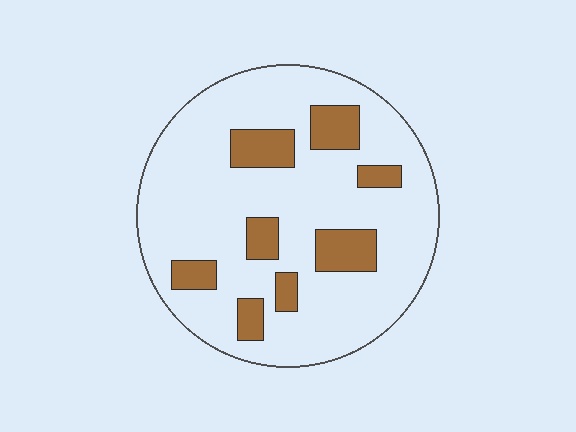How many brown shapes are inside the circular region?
8.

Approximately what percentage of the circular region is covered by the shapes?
Approximately 20%.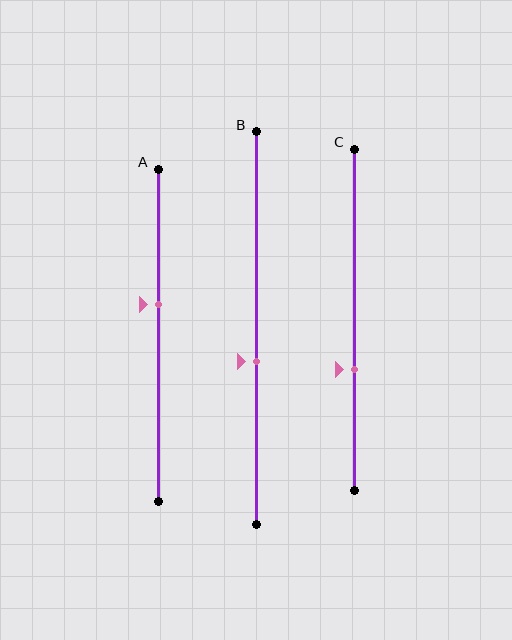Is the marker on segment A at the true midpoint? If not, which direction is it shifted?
No, the marker on segment A is shifted upward by about 9% of the segment length.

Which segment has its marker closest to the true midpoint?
Segment B has its marker closest to the true midpoint.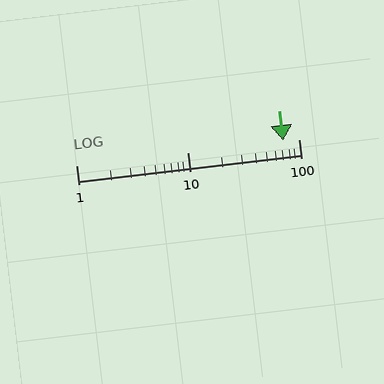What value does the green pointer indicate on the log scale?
The pointer indicates approximately 73.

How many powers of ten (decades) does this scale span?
The scale spans 2 decades, from 1 to 100.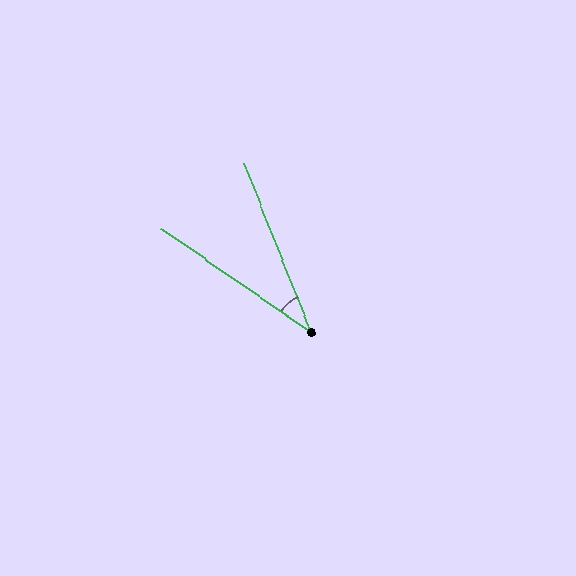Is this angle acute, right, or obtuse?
It is acute.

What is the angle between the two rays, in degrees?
Approximately 34 degrees.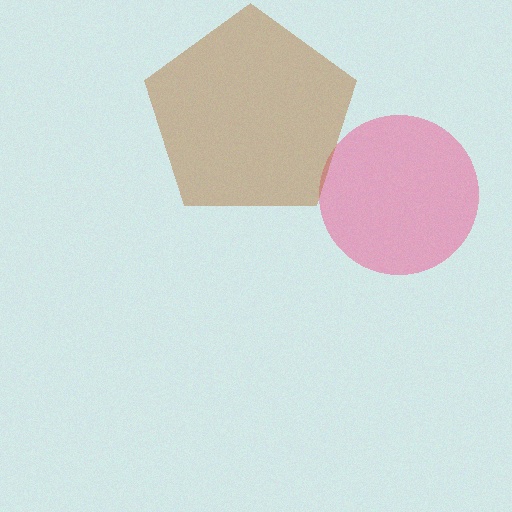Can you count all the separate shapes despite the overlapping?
Yes, there are 2 separate shapes.